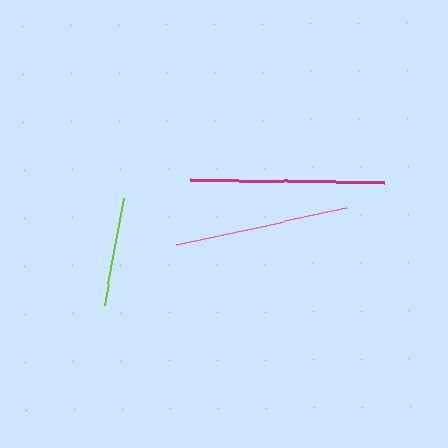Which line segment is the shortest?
The lime line is the shortest at approximately 109 pixels.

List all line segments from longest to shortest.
From longest to shortest: magenta, pink, lime.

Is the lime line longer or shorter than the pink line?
The pink line is longer than the lime line.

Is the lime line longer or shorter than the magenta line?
The magenta line is longer than the lime line.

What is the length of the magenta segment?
The magenta segment is approximately 194 pixels long.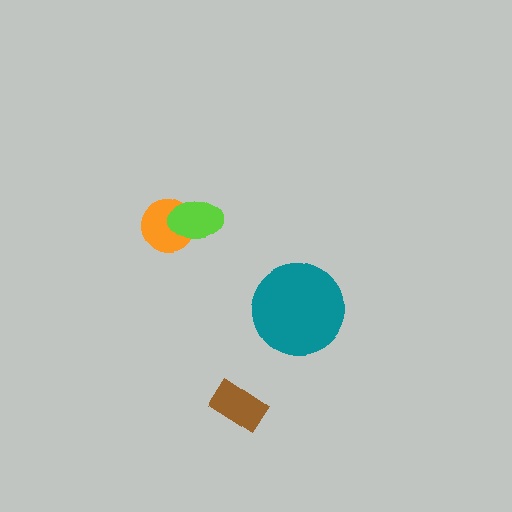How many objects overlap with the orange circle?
1 object overlaps with the orange circle.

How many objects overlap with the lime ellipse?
1 object overlaps with the lime ellipse.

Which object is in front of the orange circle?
The lime ellipse is in front of the orange circle.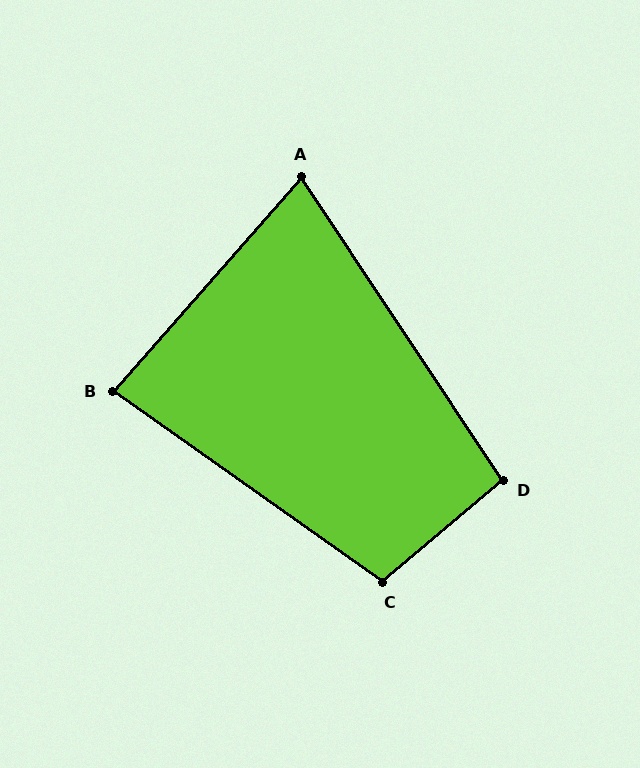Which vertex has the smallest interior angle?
A, at approximately 75 degrees.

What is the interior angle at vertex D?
Approximately 96 degrees (obtuse).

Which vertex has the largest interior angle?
C, at approximately 105 degrees.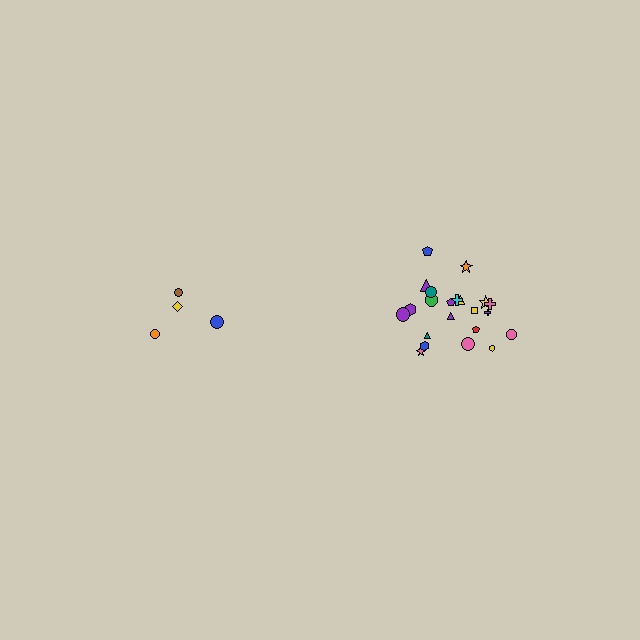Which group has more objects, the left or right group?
The right group.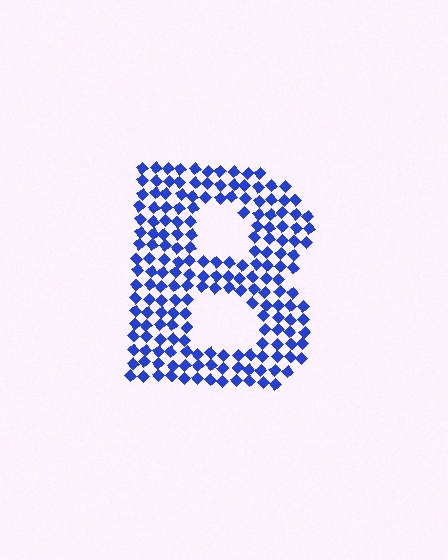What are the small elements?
The small elements are diamonds.